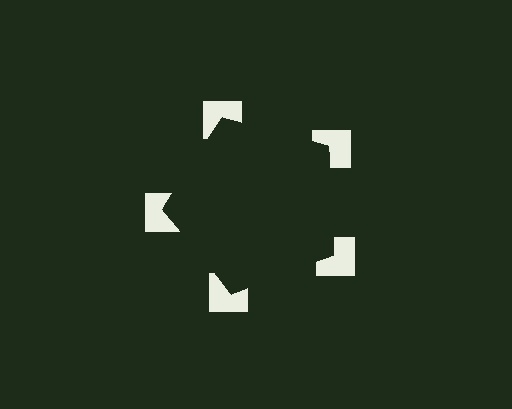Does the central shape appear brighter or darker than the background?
It typically appears slightly darker than the background, even though no actual brightness change is drawn.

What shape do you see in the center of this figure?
An illusory pentagon — its edges are inferred from the aligned wedge cuts in the notched squares, not physically drawn.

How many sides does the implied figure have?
5 sides.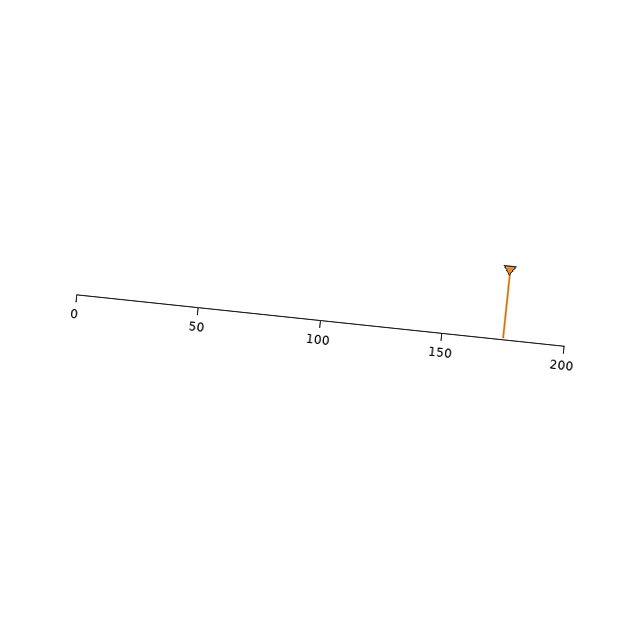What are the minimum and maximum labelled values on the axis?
The axis runs from 0 to 200.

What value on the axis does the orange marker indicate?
The marker indicates approximately 175.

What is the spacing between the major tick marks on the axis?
The major ticks are spaced 50 apart.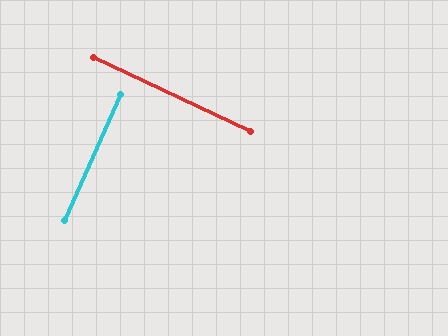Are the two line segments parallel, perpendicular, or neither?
Perpendicular — they meet at approximately 89°.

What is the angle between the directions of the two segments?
Approximately 89 degrees.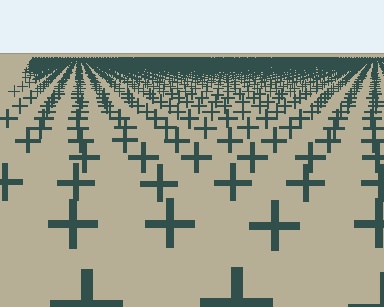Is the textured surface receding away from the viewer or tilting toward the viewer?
The surface is receding away from the viewer. Texture elements get smaller and denser toward the top.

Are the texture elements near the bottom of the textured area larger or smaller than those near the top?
Larger. Near the bottom, elements are closer to the viewer and appear at a bigger on-screen size.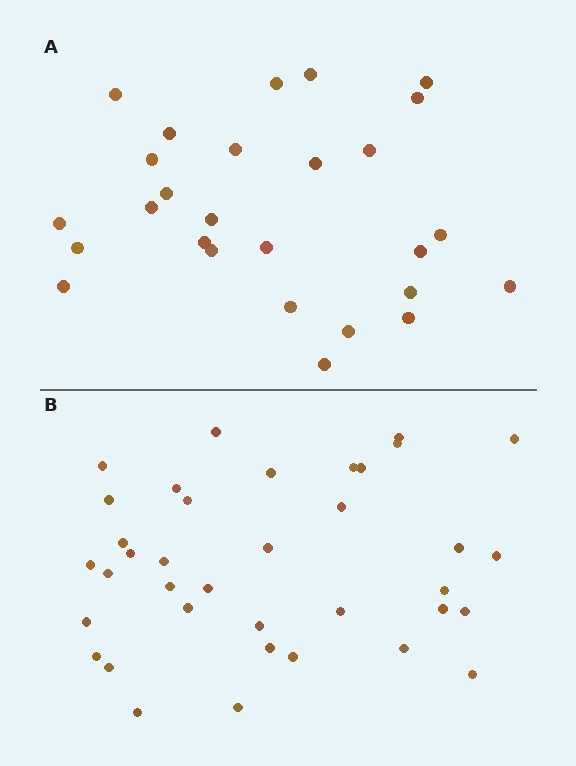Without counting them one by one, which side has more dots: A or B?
Region B (the bottom region) has more dots.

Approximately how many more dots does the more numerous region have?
Region B has roughly 10 or so more dots than region A.